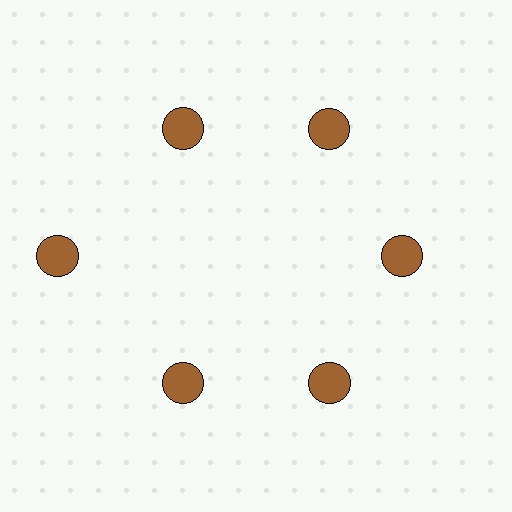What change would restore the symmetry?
The symmetry would be restored by moving it inward, back onto the ring so that all 6 circles sit at equal angles and equal distance from the center.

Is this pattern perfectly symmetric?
No. The 6 brown circles are arranged in a ring, but one element near the 9 o'clock position is pushed outward from the center, breaking the 6-fold rotational symmetry.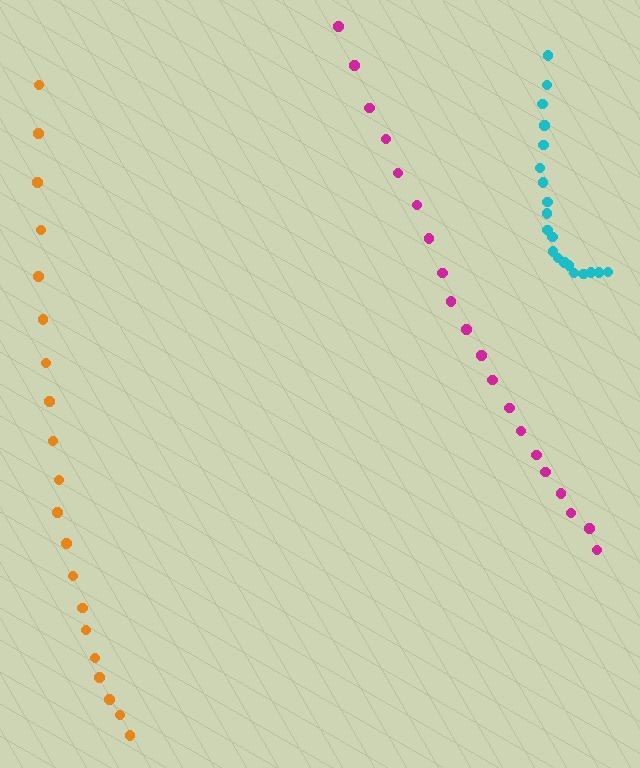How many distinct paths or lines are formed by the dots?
There are 3 distinct paths.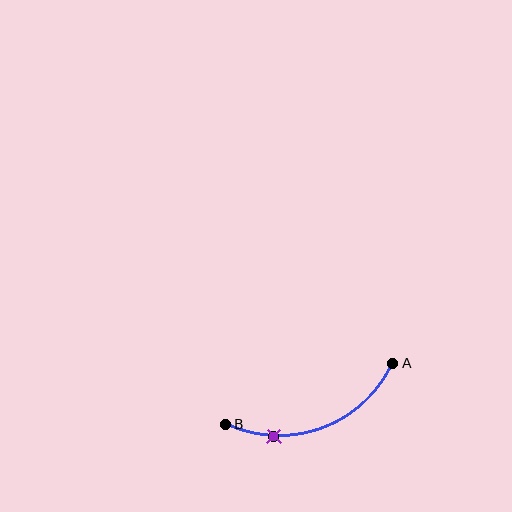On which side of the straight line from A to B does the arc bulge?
The arc bulges below the straight line connecting A and B.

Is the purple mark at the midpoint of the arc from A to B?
No. The purple mark lies on the arc but is closer to endpoint B. The arc midpoint would be at the point on the curve equidistant along the arc from both A and B.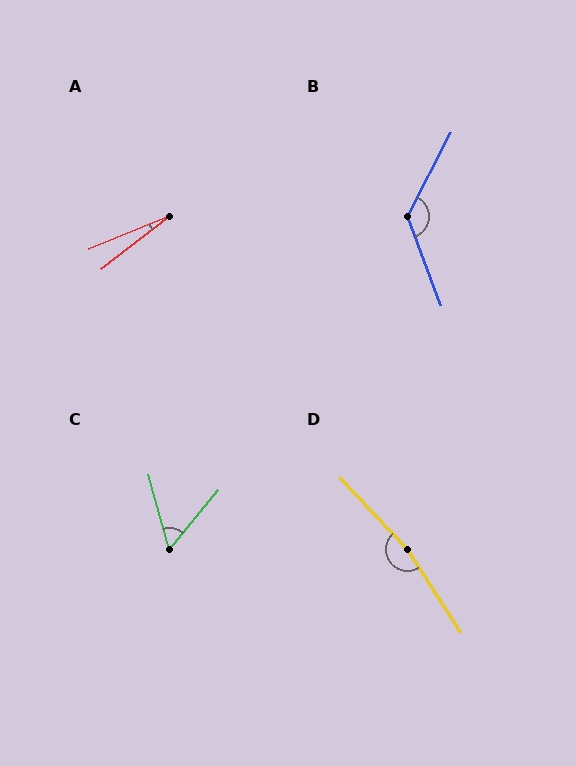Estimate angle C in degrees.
Approximately 55 degrees.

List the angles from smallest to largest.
A (15°), C (55°), B (132°), D (170°).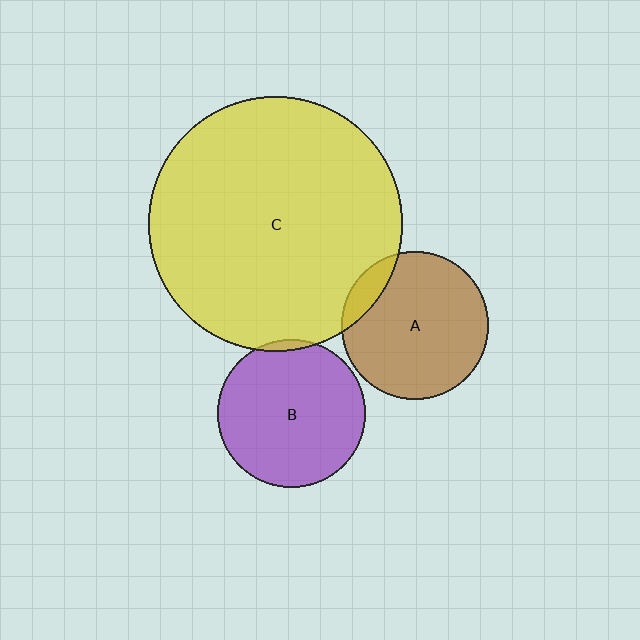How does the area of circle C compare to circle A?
Approximately 3.0 times.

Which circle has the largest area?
Circle C (yellow).